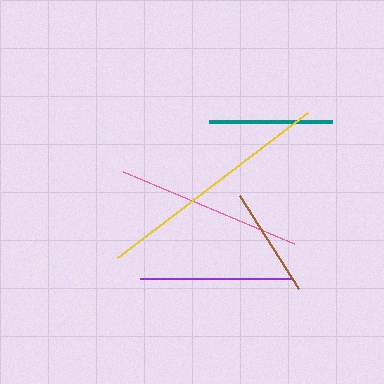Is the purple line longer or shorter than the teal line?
The purple line is longer than the teal line.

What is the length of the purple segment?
The purple segment is approximately 151 pixels long.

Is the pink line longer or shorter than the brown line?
The pink line is longer than the brown line.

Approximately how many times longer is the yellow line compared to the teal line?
The yellow line is approximately 1.9 times the length of the teal line.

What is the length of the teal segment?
The teal segment is approximately 123 pixels long.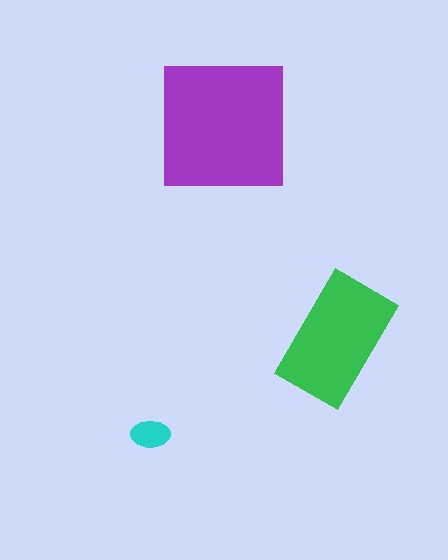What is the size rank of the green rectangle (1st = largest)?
2nd.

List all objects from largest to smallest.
The purple square, the green rectangle, the cyan ellipse.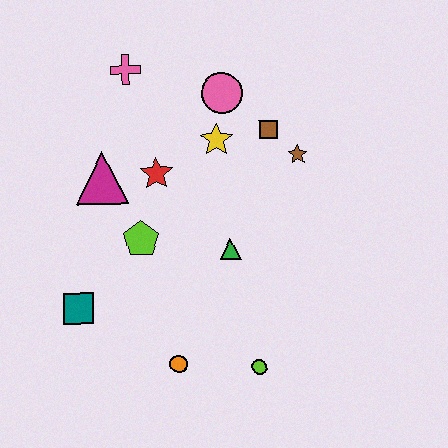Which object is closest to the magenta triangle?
The red star is closest to the magenta triangle.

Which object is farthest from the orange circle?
The pink cross is farthest from the orange circle.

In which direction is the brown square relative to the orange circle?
The brown square is above the orange circle.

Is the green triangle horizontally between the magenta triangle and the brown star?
Yes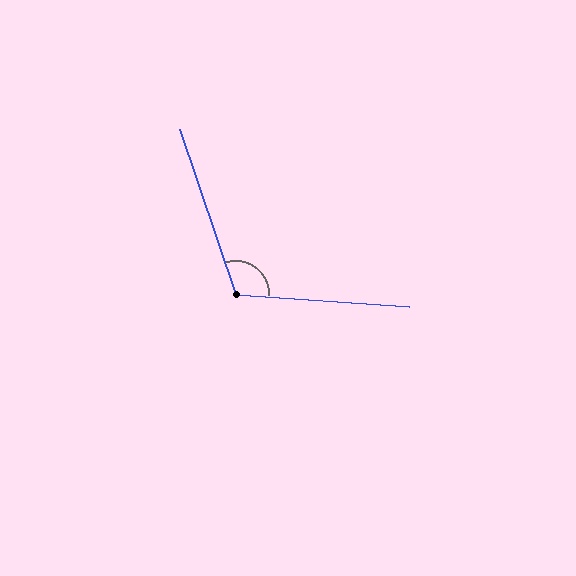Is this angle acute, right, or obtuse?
It is obtuse.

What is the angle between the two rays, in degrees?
Approximately 113 degrees.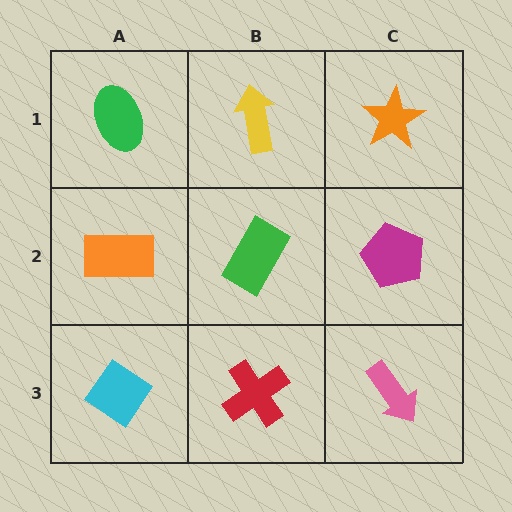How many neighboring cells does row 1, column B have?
3.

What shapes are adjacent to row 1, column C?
A magenta pentagon (row 2, column C), a yellow arrow (row 1, column B).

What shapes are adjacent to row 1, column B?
A green rectangle (row 2, column B), a green ellipse (row 1, column A), an orange star (row 1, column C).